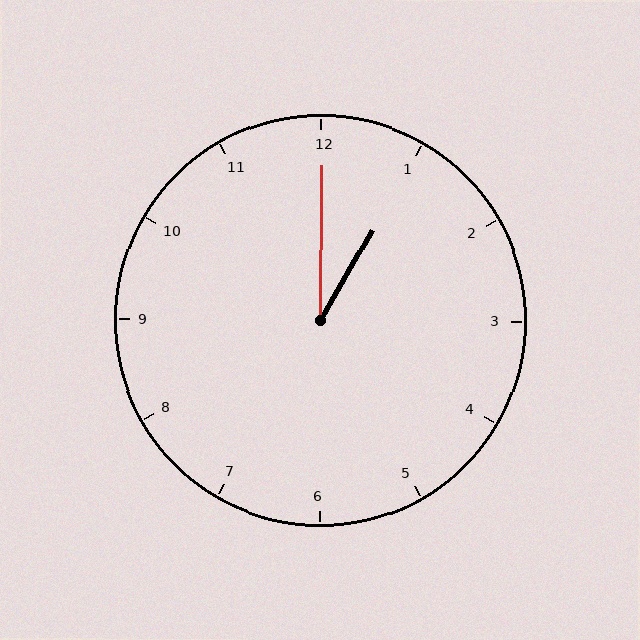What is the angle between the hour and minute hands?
Approximately 30 degrees.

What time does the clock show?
1:00.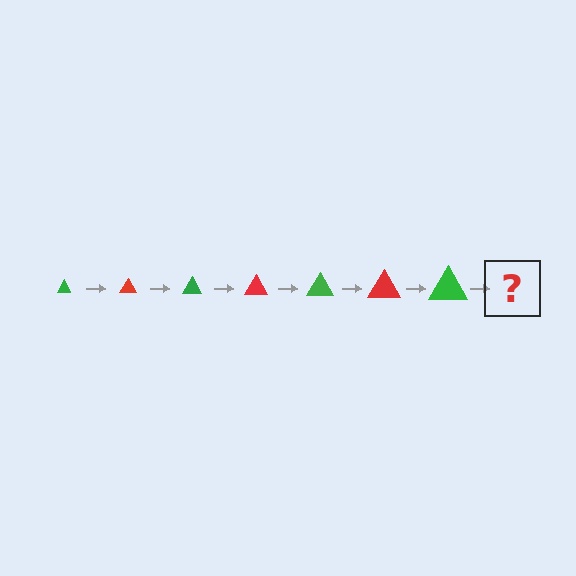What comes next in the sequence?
The next element should be a red triangle, larger than the previous one.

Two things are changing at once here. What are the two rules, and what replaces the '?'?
The two rules are that the triangle grows larger each step and the color cycles through green and red. The '?' should be a red triangle, larger than the previous one.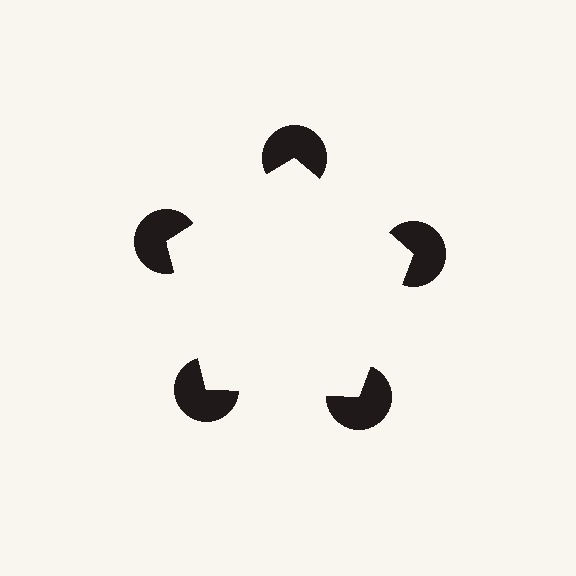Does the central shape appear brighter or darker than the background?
It typically appears slightly brighter than the background, even though no actual brightness change is drawn.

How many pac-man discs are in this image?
There are 5 — one at each vertex of the illusory pentagon.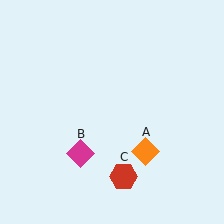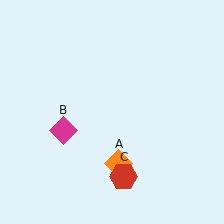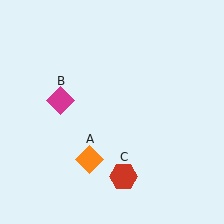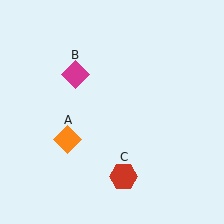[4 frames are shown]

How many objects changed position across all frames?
2 objects changed position: orange diamond (object A), magenta diamond (object B).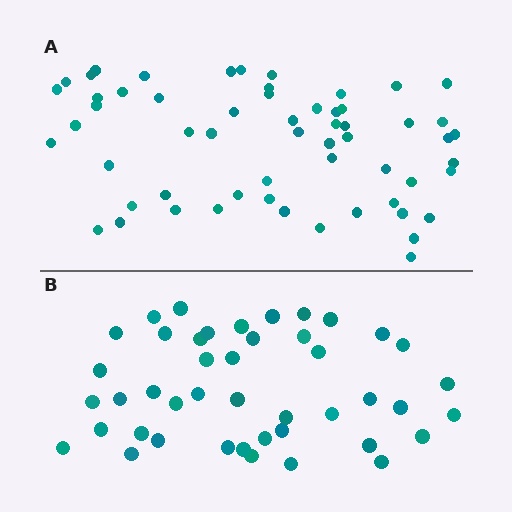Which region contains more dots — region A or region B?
Region A (the top region) has more dots.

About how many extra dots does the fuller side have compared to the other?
Region A has approximately 15 more dots than region B.